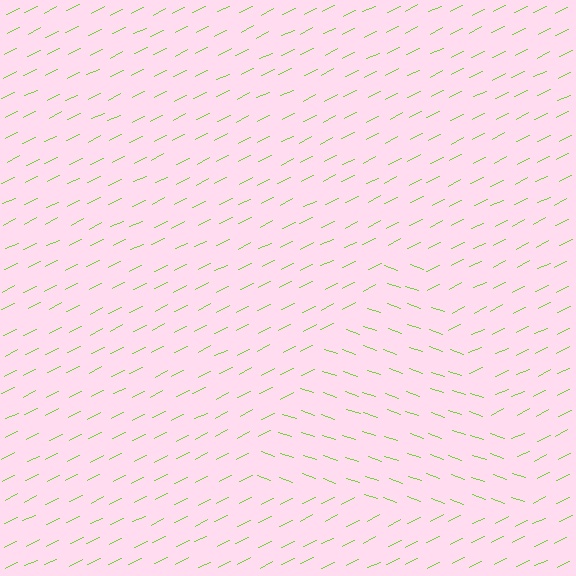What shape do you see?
I see a triangle.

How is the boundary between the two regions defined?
The boundary is defined purely by a change in line orientation (approximately 45 degrees difference). All lines are the same color and thickness.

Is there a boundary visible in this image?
Yes, there is a texture boundary formed by a change in line orientation.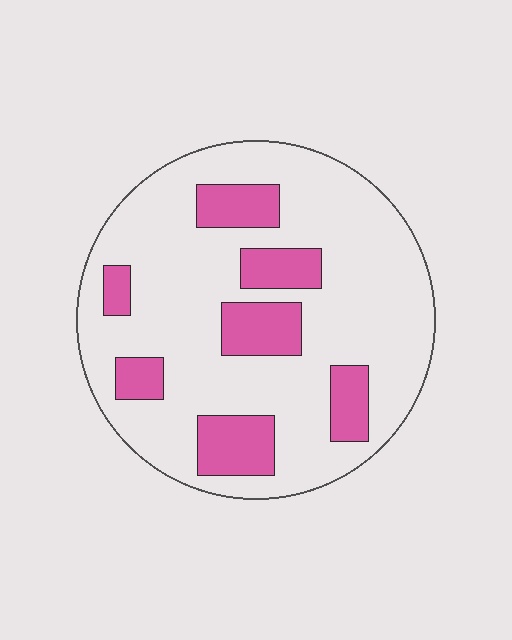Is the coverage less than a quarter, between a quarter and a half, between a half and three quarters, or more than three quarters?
Less than a quarter.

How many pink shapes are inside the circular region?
7.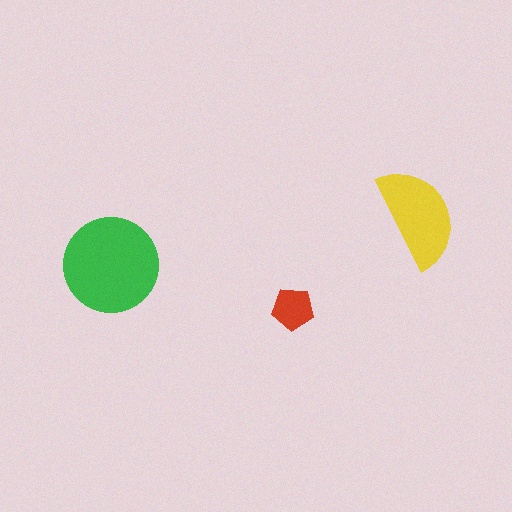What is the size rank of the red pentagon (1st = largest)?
3rd.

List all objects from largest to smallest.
The green circle, the yellow semicircle, the red pentagon.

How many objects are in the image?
There are 3 objects in the image.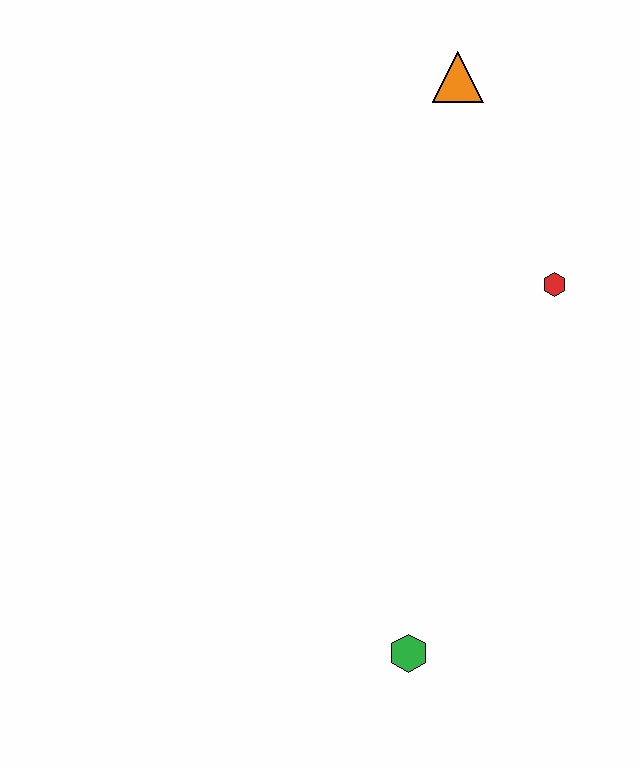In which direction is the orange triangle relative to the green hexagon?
The orange triangle is above the green hexagon.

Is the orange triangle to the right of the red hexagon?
No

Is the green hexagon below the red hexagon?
Yes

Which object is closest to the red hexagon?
The orange triangle is closest to the red hexagon.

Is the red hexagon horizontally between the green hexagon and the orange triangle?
No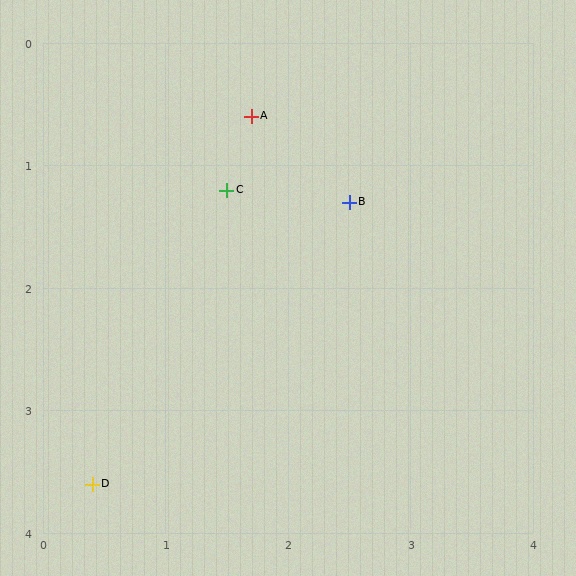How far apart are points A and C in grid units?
Points A and C are about 0.6 grid units apart.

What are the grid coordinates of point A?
Point A is at approximately (1.7, 0.6).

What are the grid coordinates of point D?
Point D is at approximately (0.4, 3.6).